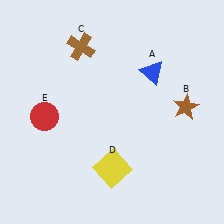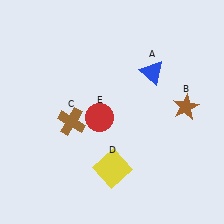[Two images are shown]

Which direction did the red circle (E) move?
The red circle (E) moved right.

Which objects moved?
The objects that moved are: the brown cross (C), the red circle (E).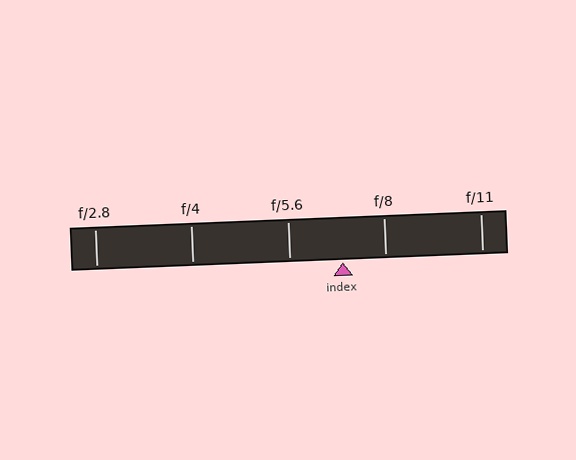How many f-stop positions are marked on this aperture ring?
There are 5 f-stop positions marked.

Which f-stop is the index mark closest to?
The index mark is closest to f/8.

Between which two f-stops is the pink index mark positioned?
The index mark is between f/5.6 and f/8.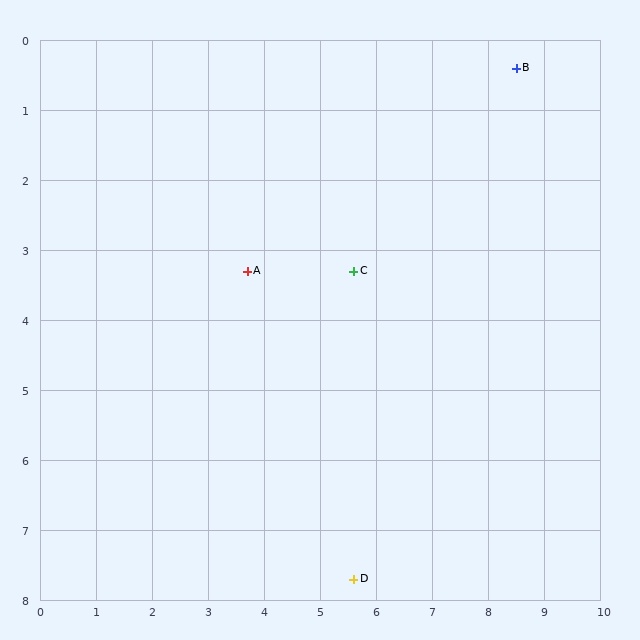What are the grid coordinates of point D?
Point D is at approximately (5.6, 7.7).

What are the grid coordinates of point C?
Point C is at approximately (5.6, 3.3).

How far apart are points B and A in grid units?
Points B and A are about 5.6 grid units apart.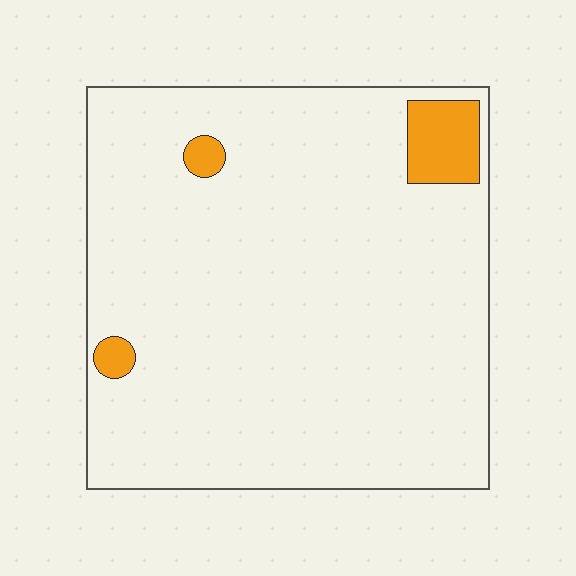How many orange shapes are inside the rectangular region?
3.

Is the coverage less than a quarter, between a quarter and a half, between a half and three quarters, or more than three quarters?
Less than a quarter.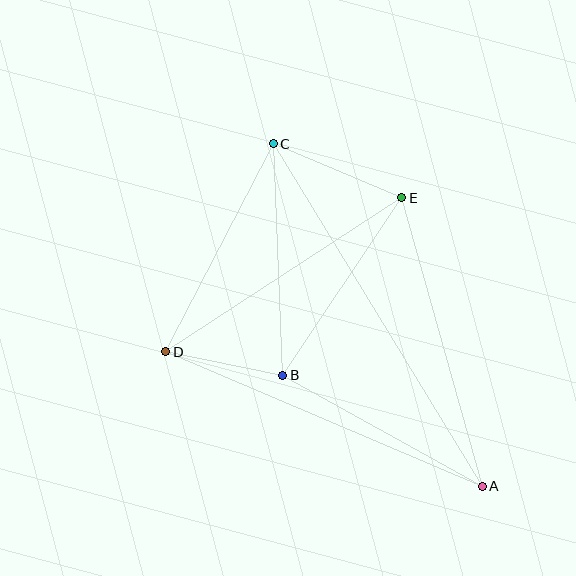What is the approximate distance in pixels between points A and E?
The distance between A and E is approximately 299 pixels.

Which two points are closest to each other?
Points B and D are closest to each other.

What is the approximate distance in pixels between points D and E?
The distance between D and E is approximately 282 pixels.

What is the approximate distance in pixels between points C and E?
The distance between C and E is approximately 139 pixels.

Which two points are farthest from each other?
Points A and C are farthest from each other.